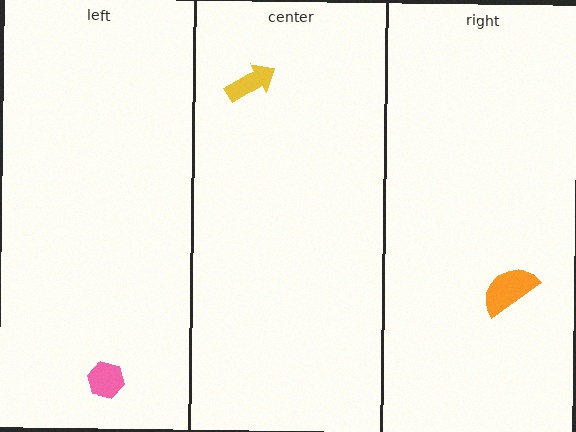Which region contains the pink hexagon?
The left region.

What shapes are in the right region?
The orange semicircle.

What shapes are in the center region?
The yellow arrow.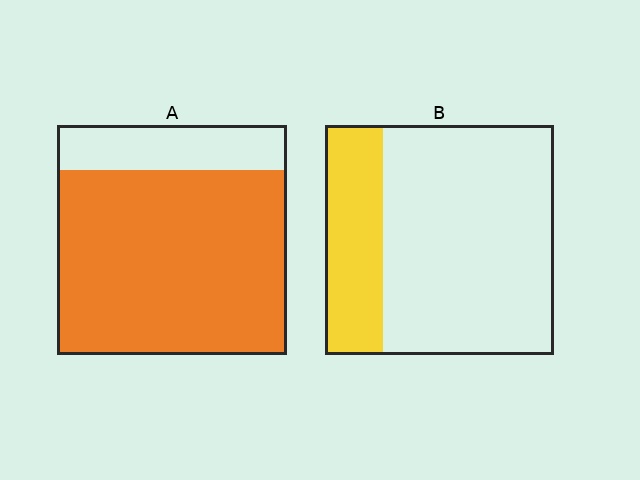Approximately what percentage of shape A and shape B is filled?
A is approximately 80% and B is approximately 25%.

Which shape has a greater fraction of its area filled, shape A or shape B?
Shape A.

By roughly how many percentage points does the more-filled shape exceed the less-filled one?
By roughly 55 percentage points (A over B).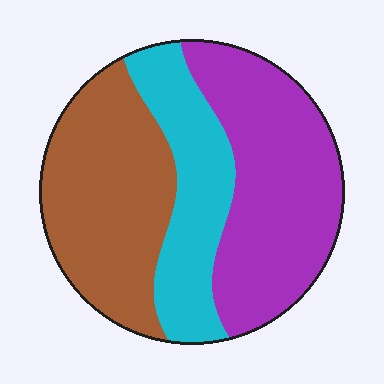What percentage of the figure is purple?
Purple covers around 40% of the figure.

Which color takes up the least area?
Cyan, at roughly 25%.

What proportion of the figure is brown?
Brown takes up between a third and a half of the figure.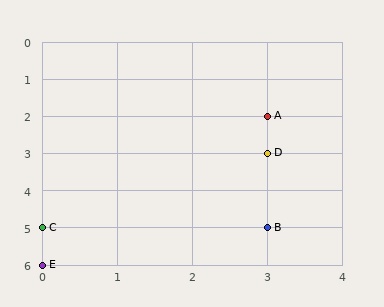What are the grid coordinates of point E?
Point E is at grid coordinates (0, 6).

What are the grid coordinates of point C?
Point C is at grid coordinates (0, 5).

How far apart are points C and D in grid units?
Points C and D are 3 columns and 2 rows apart (about 3.6 grid units diagonally).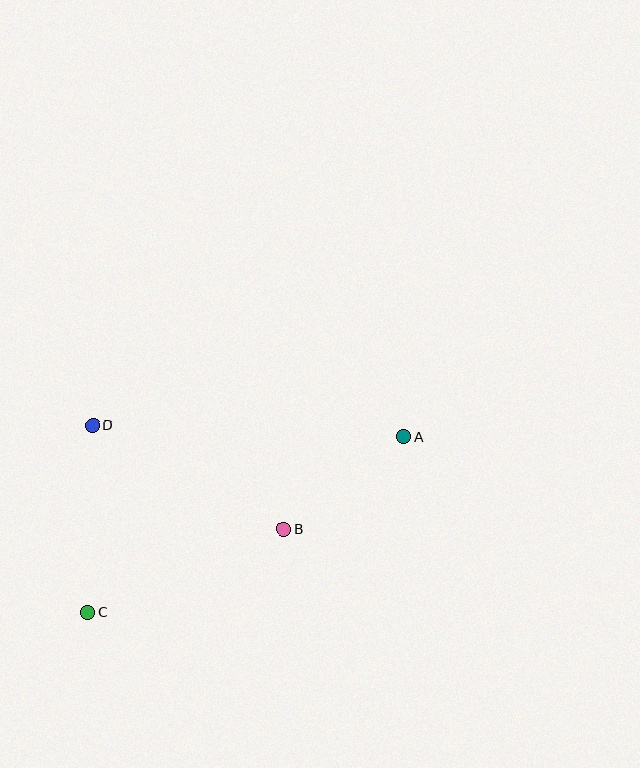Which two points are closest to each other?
Points A and B are closest to each other.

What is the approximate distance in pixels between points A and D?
The distance between A and D is approximately 312 pixels.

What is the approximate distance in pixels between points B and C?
The distance between B and C is approximately 213 pixels.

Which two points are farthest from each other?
Points A and C are farthest from each other.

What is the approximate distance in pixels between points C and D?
The distance between C and D is approximately 187 pixels.